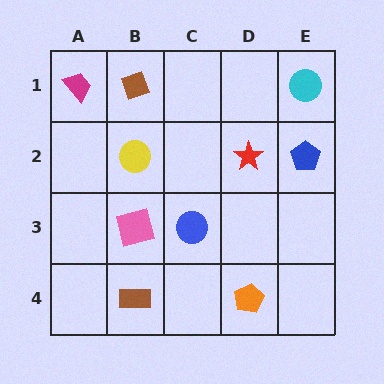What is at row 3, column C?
A blue circle.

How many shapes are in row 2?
3 shapes.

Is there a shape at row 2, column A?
No, that cell is empty.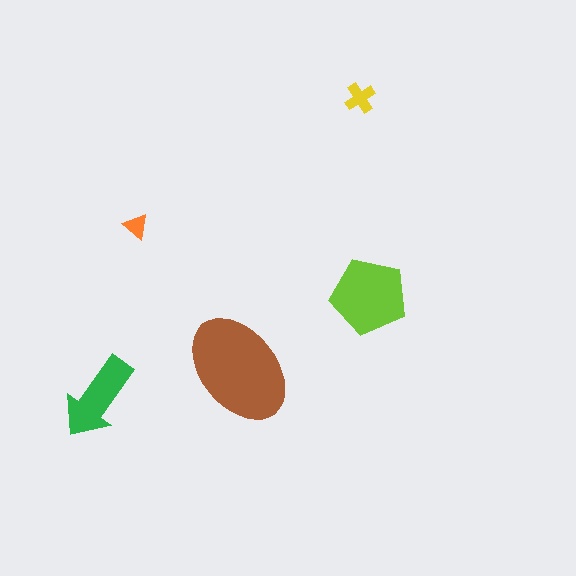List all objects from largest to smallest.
The brown ellipse, the lime pentagon, the green arrow, the yellow cross, the orange triangle.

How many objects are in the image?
There are 5 objects in the image.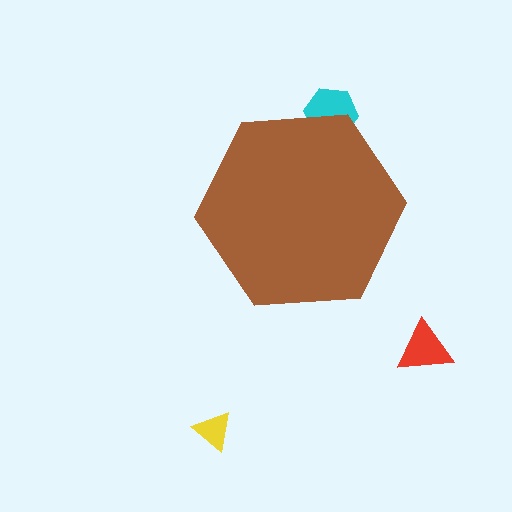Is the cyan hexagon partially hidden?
Yes, the cyan hexagon is partially hidden behind the brown hexagon.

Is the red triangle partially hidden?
No, the red triangle is fully visible.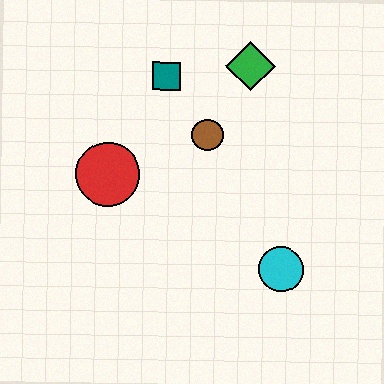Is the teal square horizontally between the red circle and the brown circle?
Yes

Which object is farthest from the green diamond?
The cyan circle is farthest from the green diamond.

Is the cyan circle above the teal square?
No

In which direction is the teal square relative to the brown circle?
The teal square is above the brown circle.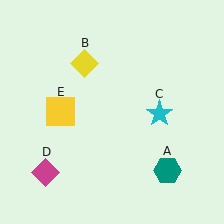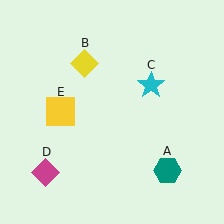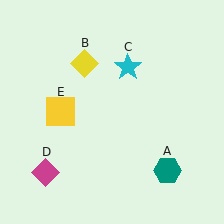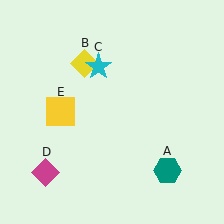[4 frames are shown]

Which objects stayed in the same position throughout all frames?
Teal hexagon (object A) and yellow diamond (object B) and magenta diamond (object D) and yellow square (object E) remained stationary.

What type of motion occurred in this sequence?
The cyan star (object C) rotated counterclockwise around the center of the scene.